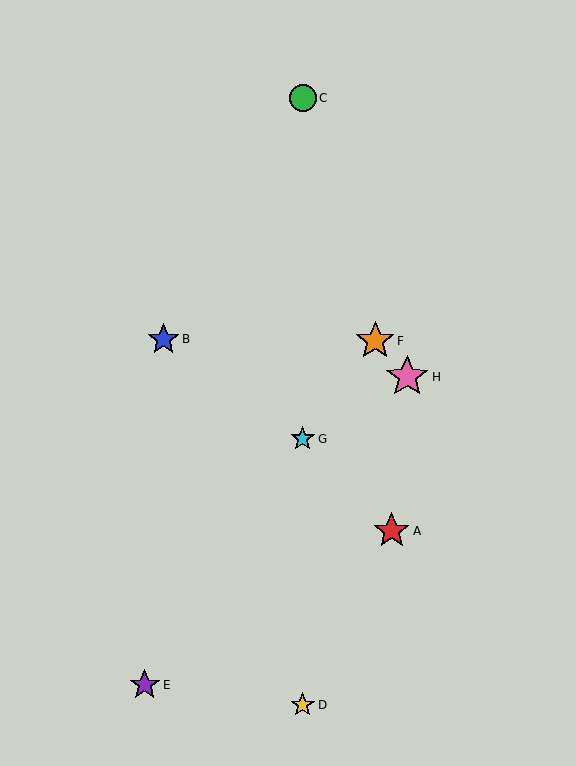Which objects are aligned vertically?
Objects C, D, G are aligned vertically.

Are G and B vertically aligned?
No, G is at x≈303 and B is at x≈163.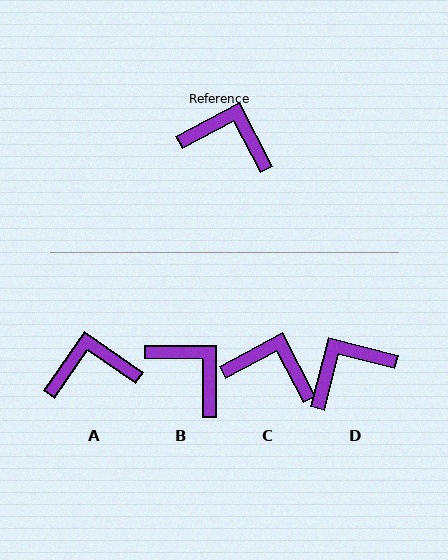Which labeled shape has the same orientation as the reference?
C.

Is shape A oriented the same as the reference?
No, it is off by about 28 degrees.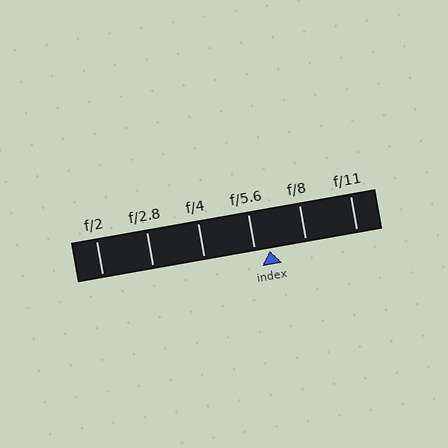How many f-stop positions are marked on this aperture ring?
There are 6 f-stop positions marked.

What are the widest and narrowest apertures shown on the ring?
The widest aperture shown is f/2 and the narrowest is f/11.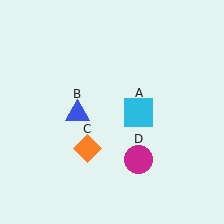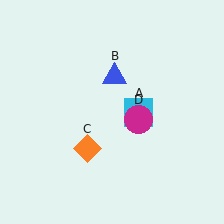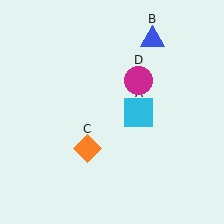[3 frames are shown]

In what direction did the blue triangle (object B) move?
The blue triangle (object B) moved up and to the right.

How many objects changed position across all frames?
2 objects changed position: blue triangle (object B), magenta circle (object D).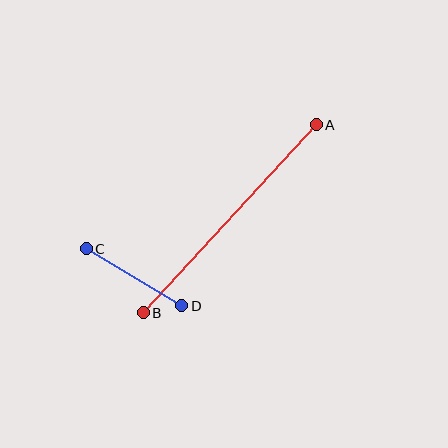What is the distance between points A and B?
The distance is approximately 256 pixels.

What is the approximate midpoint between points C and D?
The midpoint is at approximately (134, 277) pixels.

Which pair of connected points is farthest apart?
Points A and B are farthest apart.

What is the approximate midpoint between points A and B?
The midpoint is at approximately (230, 219) pixels.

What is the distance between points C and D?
The distance is approximately 111 pixels.